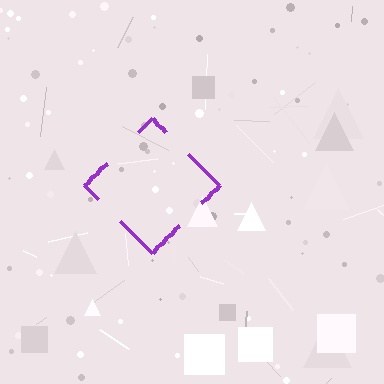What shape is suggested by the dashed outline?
The dashed outline suggests a diamond.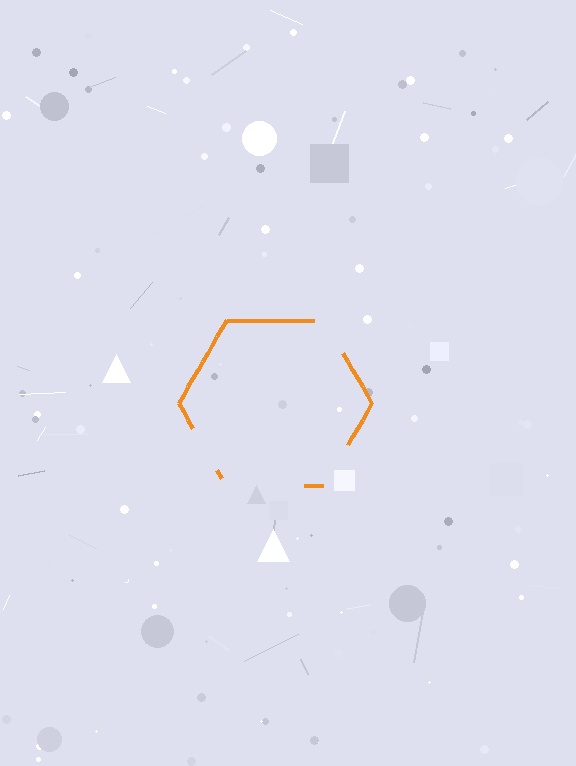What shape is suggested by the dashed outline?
The dashed outline suggests a hexagon.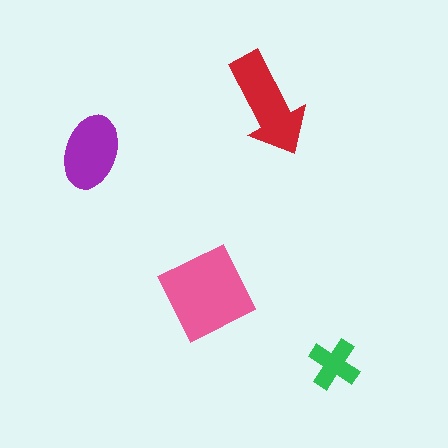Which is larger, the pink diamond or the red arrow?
The pink diamond.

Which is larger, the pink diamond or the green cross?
The pink diamond.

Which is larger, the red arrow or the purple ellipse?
The red arrow.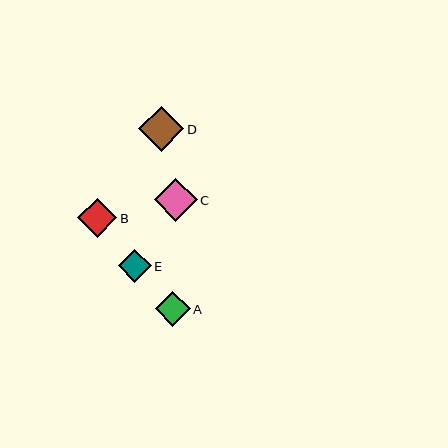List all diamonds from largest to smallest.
From largest to smallest: D, C, B, A, E.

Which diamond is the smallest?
Diamond E is the smallest with a size of approximately 33 pixels.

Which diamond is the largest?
Diamond D is the largest with a size of approximately 45 pixels.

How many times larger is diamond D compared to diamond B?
Diamond D is approximately 1.2 times the size of diamond B.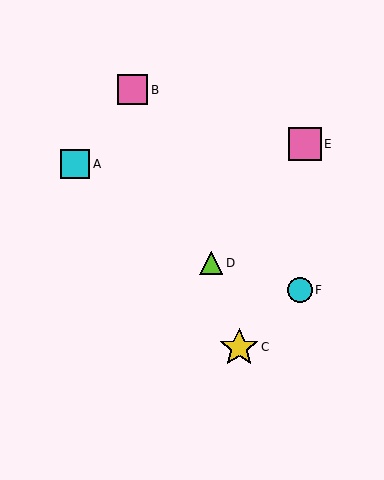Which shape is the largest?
The yellow star (labeled C) is the largest.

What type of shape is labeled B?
Shape B is a pink square.